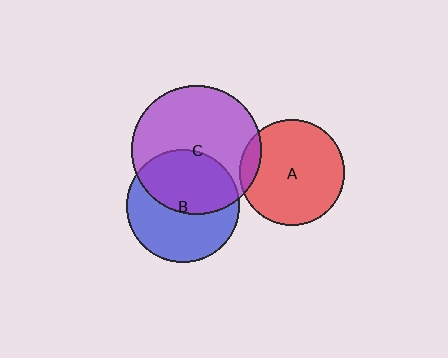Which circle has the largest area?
Circle C (purple).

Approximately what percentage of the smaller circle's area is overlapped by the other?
Approximately 10%.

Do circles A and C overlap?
Yes.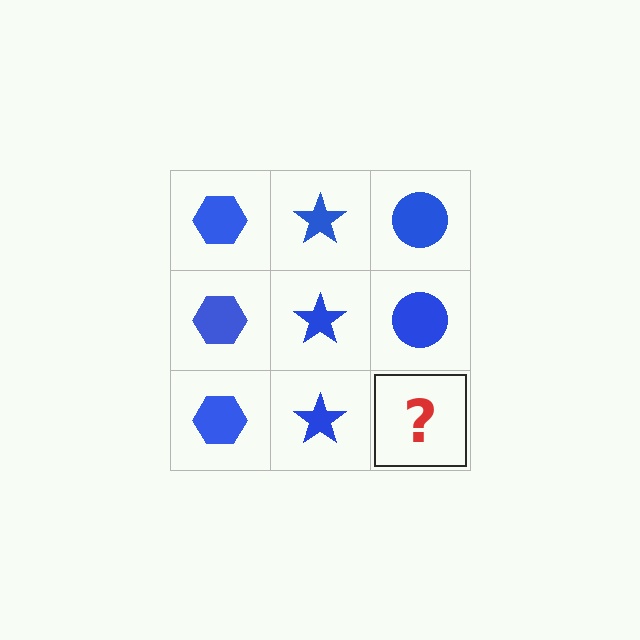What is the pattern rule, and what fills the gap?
The rule is that each column has a consistent shape. The gap should be filled with a blue circle.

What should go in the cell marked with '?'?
The missing cell should contain a blue circle.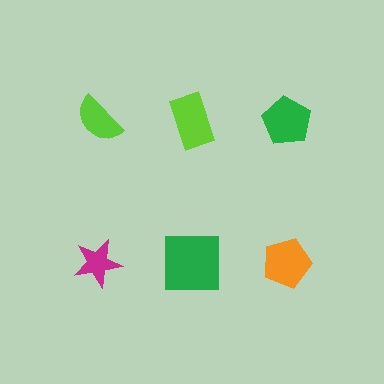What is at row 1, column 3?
A green pentagon.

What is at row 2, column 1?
A magenta star.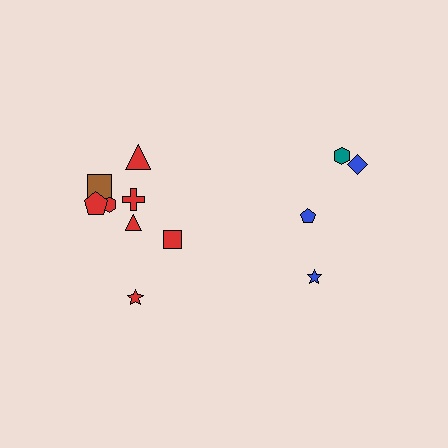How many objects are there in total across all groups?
There are 12 objects.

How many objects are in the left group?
There are 8 objects.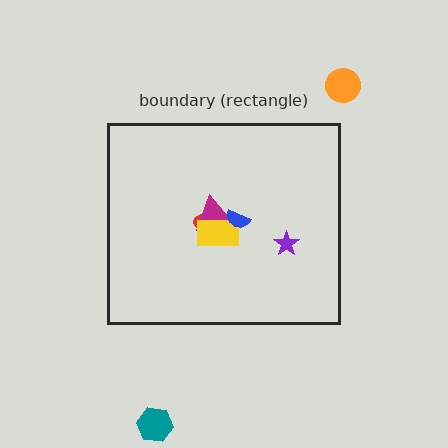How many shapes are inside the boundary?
5 inside, 2 outside.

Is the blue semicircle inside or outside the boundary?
Inside.